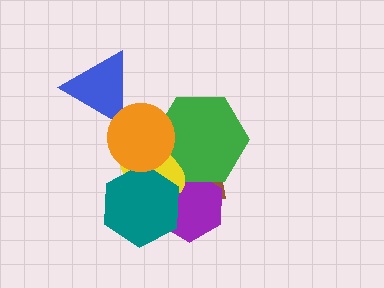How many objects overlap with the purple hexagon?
4 objects overlap with the purple hexagon.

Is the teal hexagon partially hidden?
No, no other shape covers it.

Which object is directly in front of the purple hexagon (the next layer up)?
The green hexagon is directly in front of the purple hexagon.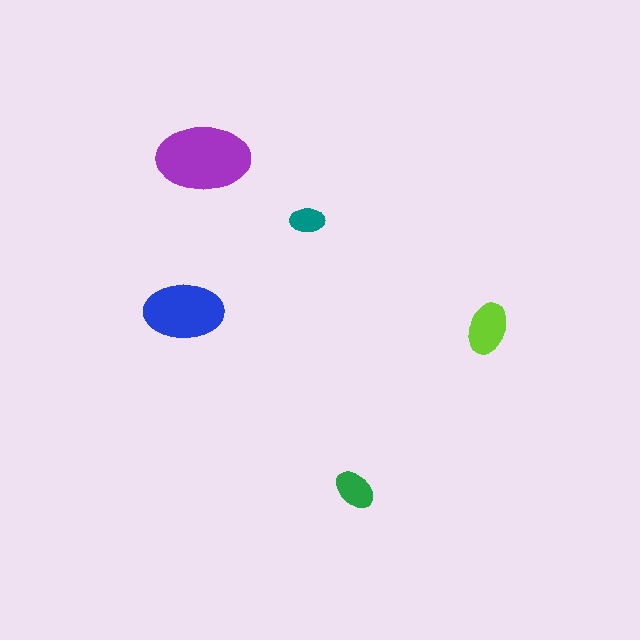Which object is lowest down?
The green ellipse is bottommost.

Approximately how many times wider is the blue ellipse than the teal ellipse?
About 2.5 times wider.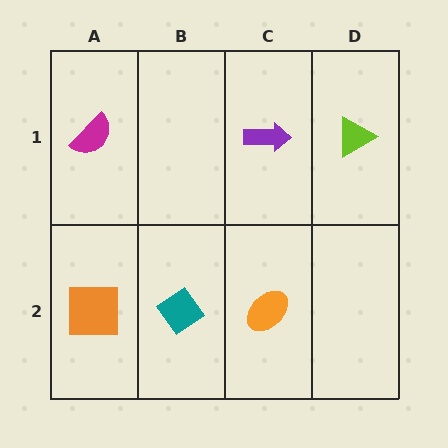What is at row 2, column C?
An orange ellipse.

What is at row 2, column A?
An orange square.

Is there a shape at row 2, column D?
No, that cell is empty.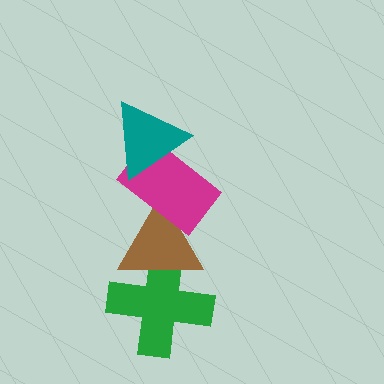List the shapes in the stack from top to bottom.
From top to bottom: the teal triangle, the magenta rectangle, the brown triangle, the green cross.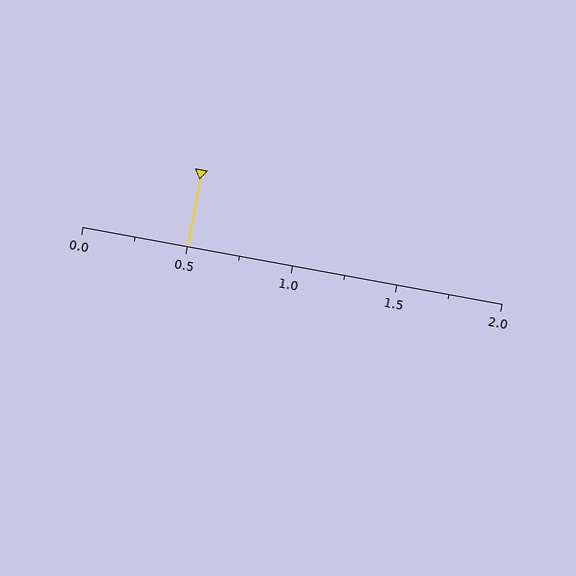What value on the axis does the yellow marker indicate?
The marker indicates approximately 0.5.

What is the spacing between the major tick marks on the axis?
The major ticks are spaced 0.5 apart.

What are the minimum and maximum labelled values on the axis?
The axis runs from 0.0 to 2.0.